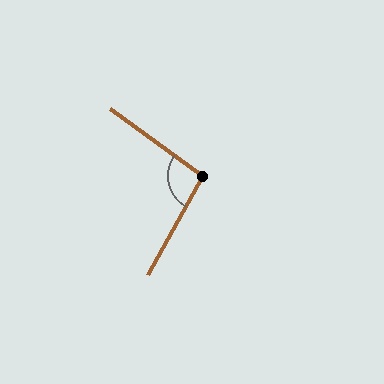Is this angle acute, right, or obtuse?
It is obtuse.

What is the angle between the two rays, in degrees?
Approximately 97 degrees.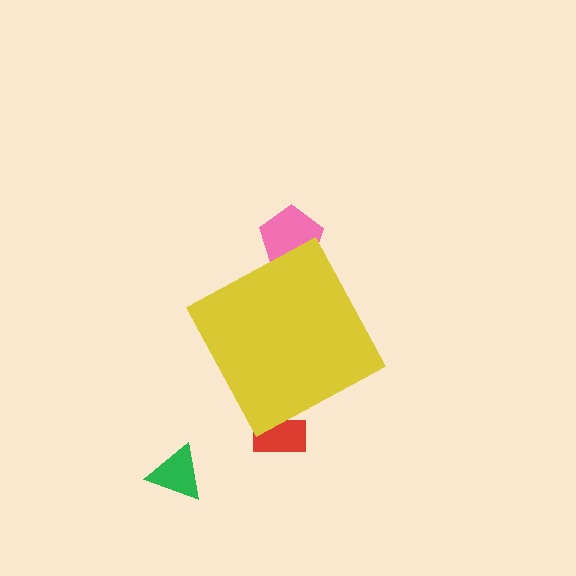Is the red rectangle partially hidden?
Yes, the red rectangle is partially hidden behind the yellow diamond.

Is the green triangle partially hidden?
No, the green triangle is fully visible.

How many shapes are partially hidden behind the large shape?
2 shapes are partially hidden.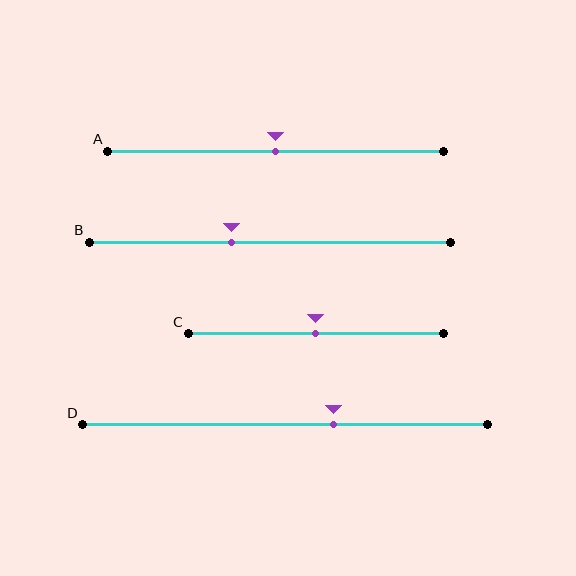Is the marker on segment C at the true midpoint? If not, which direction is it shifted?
Yes, the marker on segment C is at the true midpoint.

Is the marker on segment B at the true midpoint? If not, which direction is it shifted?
No, the marker on segment B is shifted to the left by about 11% of the segment length.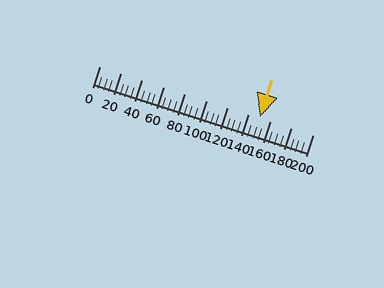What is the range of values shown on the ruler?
The ruler shows values from 0 to 200.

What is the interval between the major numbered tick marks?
The major tick marks are spaced 20 units apart.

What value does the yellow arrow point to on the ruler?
The yellow arrow points to approximately 150.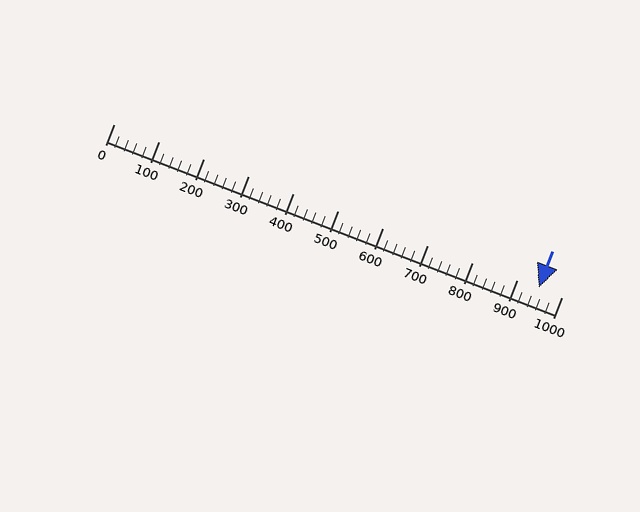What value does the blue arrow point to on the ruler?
The blue arrow points to approximately 948.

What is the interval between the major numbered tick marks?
The major tick marks are spaced 100 units apart.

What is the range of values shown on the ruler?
The ruler shows values from 0 to 1000.